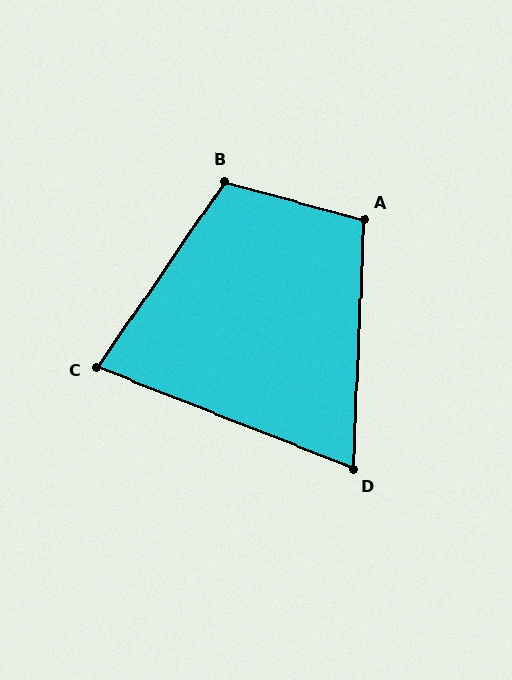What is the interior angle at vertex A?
Approximately 103 degrees (obtuse).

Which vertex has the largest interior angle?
B, at approximately 109 degrees.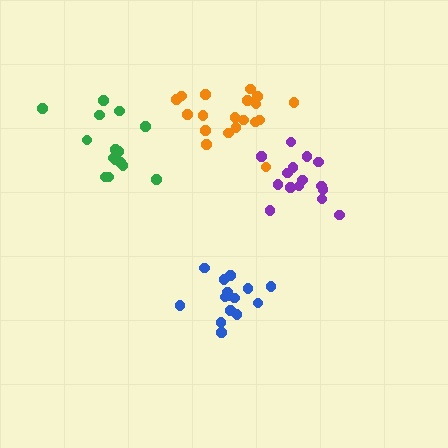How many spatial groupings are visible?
There are 4 spatial groupings.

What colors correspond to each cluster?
The clusters are colored: blue, purple, green, orange.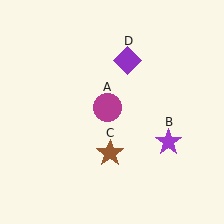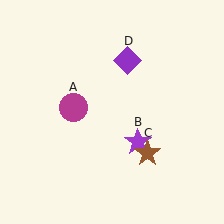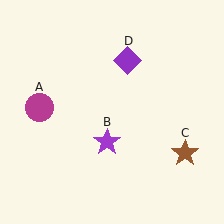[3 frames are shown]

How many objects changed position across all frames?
3 objects changed position: magenta circle (object A), purple star (object B), brown star (object C).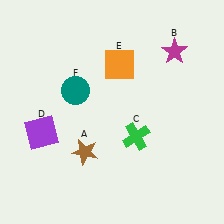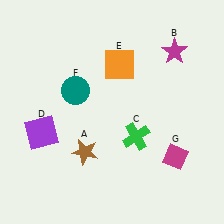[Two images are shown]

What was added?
A magenta diamond (G) was added in Image 2.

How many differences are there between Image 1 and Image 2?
There is 1 difference between the two images.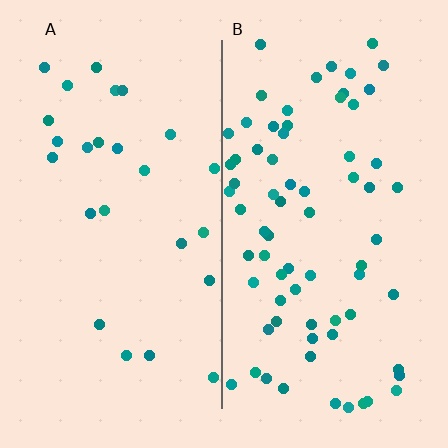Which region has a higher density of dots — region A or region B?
B (the right).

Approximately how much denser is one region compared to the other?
Approximately 2.8× — region B over region A.